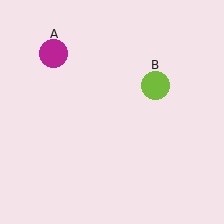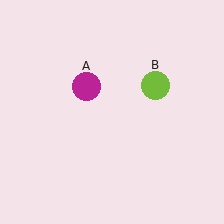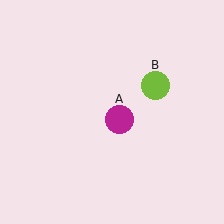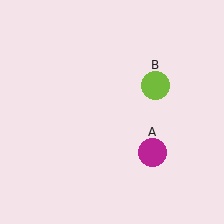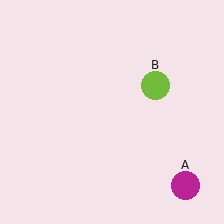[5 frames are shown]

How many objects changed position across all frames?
1 object changed position: magenta circle (object A).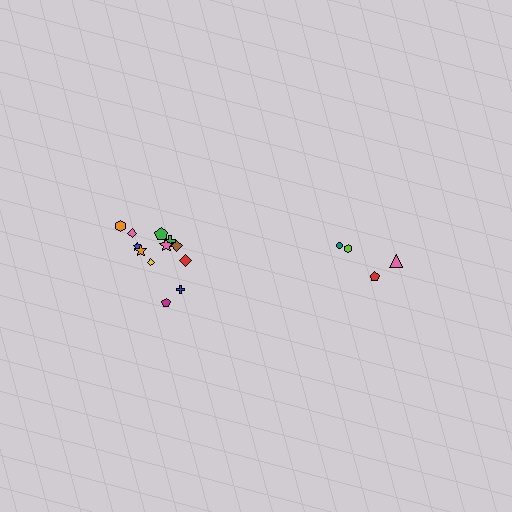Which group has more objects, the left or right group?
The left group.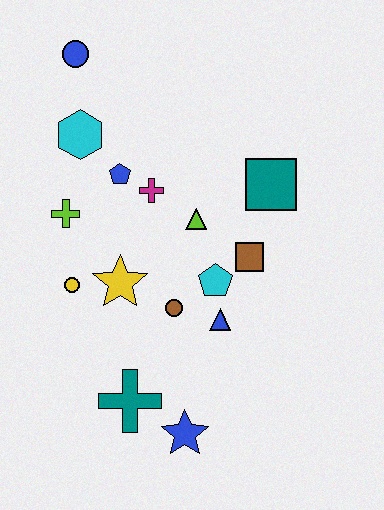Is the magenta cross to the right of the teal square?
No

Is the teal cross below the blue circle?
Yes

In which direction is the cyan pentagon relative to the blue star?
The cyan pentagon is above the blue star.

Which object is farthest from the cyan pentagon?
The blue circle is farthest from the cyan pentagon.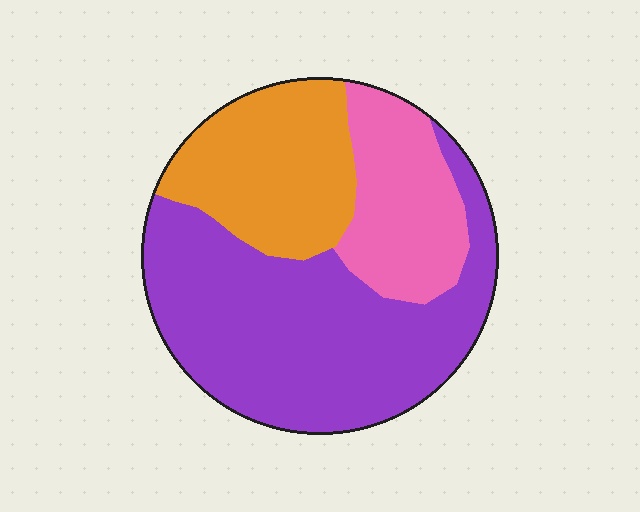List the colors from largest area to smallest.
From largest to smallest: purple, orange, pink.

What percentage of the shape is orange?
Orange takes up about one quarter (1/4) of the shape.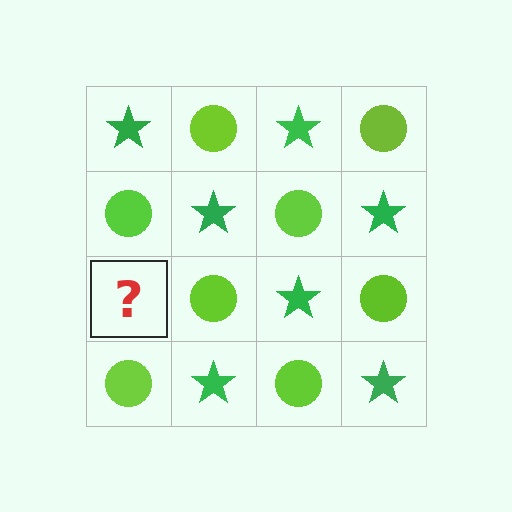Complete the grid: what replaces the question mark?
The question mark should be replaced with a green star.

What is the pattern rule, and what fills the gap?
The rule is that it alternates green star and lime circle in a checkerboard pattern. The gap should be filled with a green star.